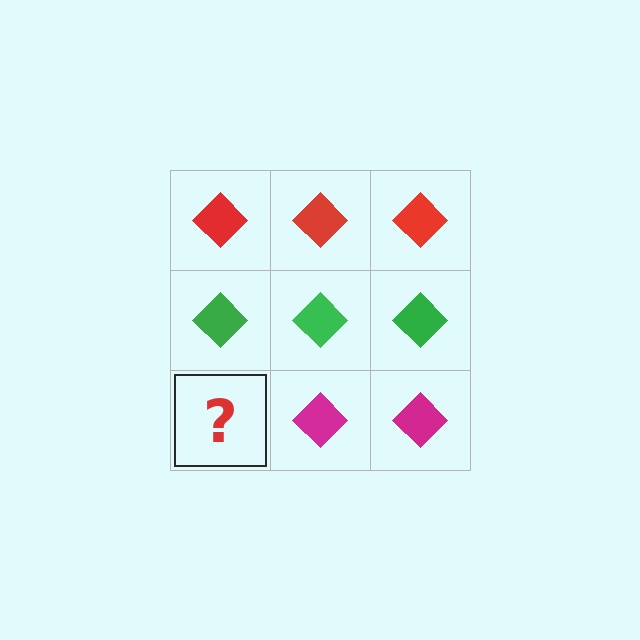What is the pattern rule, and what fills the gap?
The rule is that each row has a consistent color. The gap should be filled with a magenta diamond.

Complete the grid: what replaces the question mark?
The question mark should be replaced with a magenta diamond.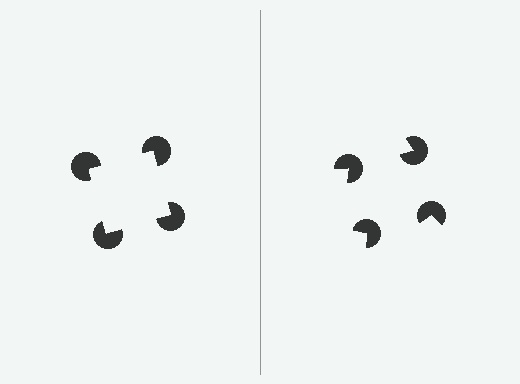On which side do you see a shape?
An illusory square appears on the left side. On the right side the wedge cuts are rotated, so no coherent shape forms.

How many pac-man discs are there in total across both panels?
8 — 4 on each side.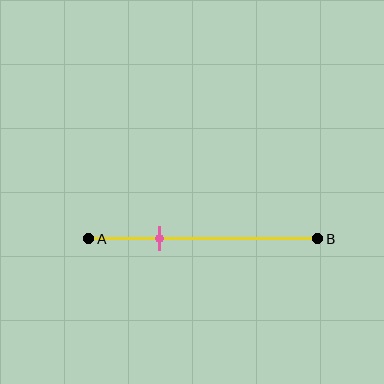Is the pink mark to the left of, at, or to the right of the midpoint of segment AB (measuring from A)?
The pink mark is to the left of the midpoint of segment AB.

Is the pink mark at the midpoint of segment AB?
No, the mark is at about 30% from A, not at the 50% midpoint.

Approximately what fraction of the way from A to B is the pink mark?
The pink mark is approximately 30% of the way from A to B.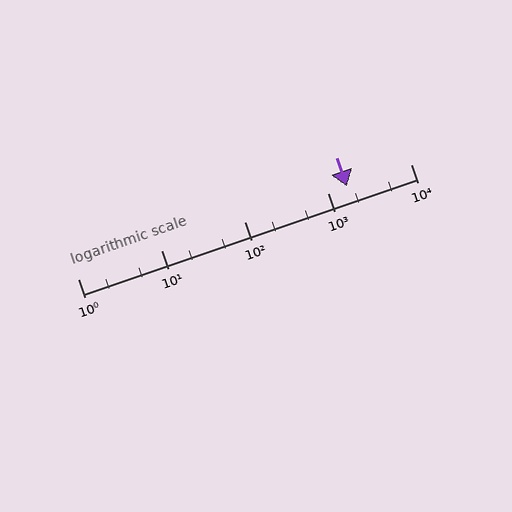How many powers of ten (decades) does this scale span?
The scale spans 4 decades, from 1 to 10000.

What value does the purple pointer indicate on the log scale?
The pointer indicates approximately 1700.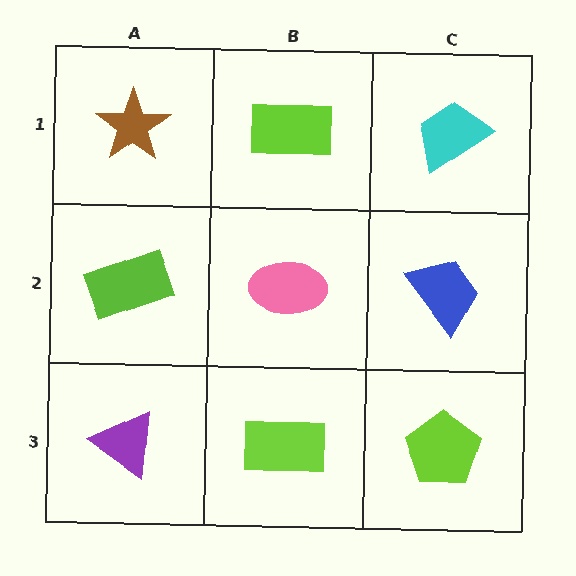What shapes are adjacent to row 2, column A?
A brown star (row 1, column A), a purple triangle (row 3, column A), a pink ellipse (row 2, column B).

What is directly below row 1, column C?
A blue trapezoid.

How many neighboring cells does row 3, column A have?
2.